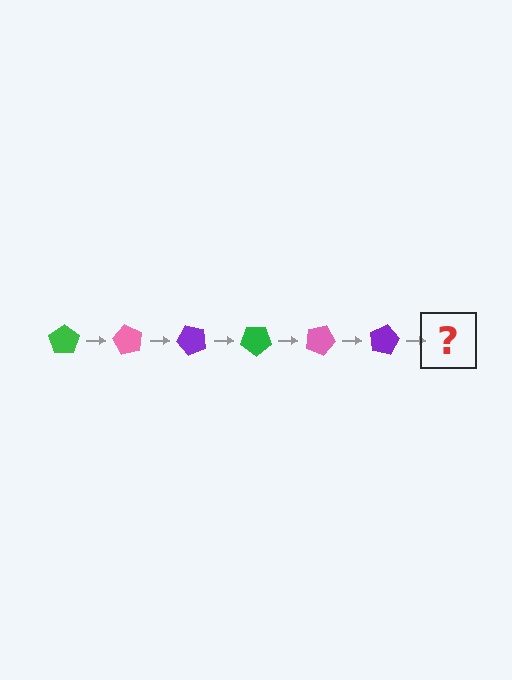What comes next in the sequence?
The next element should be a green pentagon, rotated 360 degrees from the start.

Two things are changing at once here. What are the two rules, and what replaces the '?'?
The two rules are that it rotates 60 degrees each step and the color cycles through green, pink, and purple. The '?' should be a green pentagon, rotated 360 degrees from the start.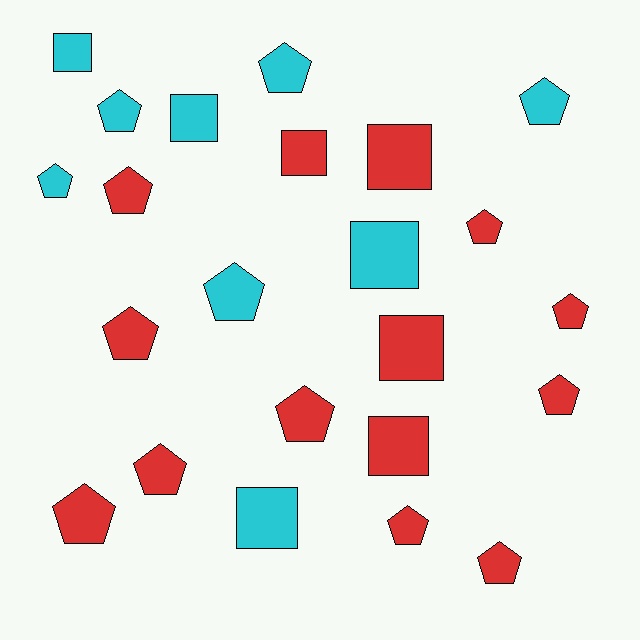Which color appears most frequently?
Red, with 14 objects.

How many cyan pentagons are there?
There are 5 cyan pentagons.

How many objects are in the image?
There are 23 objects.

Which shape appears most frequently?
Pentagon, with 15 objects.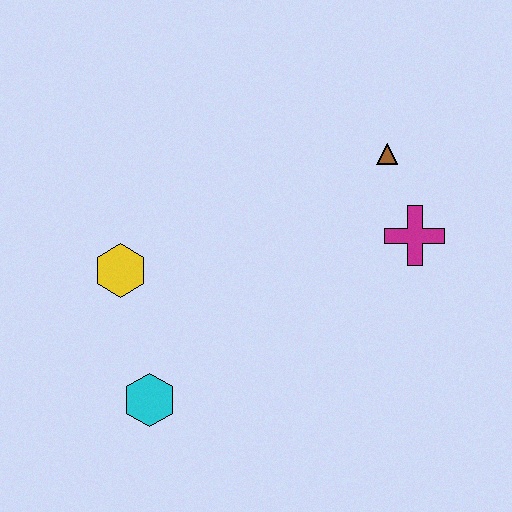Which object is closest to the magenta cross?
The brown triangle is closest to the magenta cross.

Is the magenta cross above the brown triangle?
No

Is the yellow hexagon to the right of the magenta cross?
No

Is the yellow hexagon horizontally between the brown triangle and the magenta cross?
No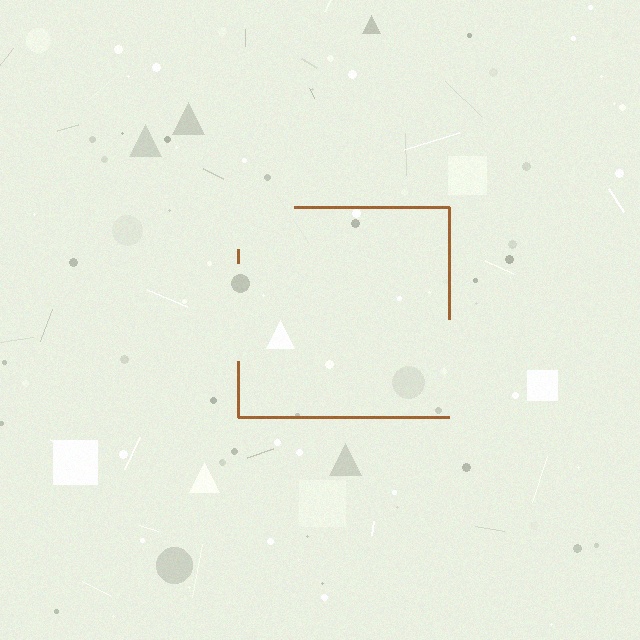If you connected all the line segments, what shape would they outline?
They would outline a square.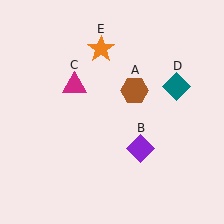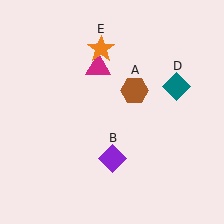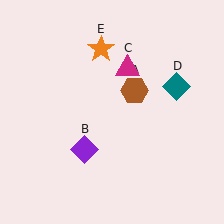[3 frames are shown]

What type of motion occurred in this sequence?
The purple diamond (object B), magenta triangle (object C) rotated clockwise around the center of the scene.